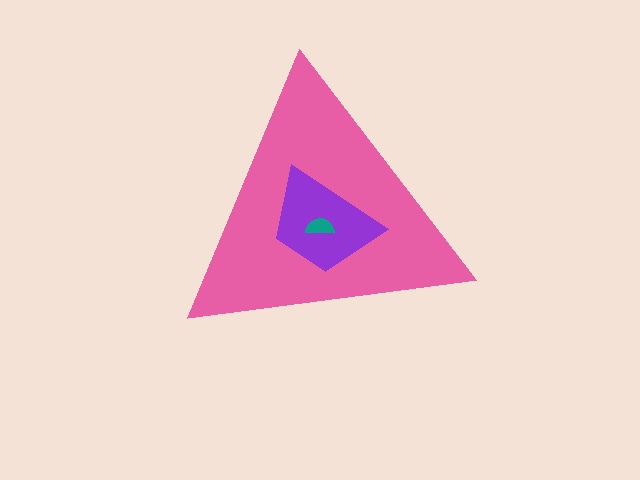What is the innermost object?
The teal semicircle.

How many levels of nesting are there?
3.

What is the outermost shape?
The pink triangle.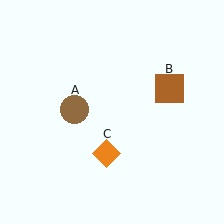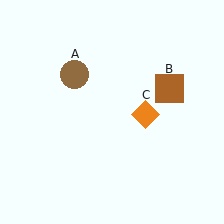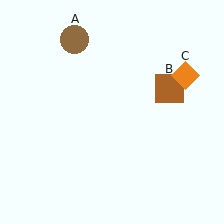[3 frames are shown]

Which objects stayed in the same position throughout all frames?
Brown square (object B) remained stationary.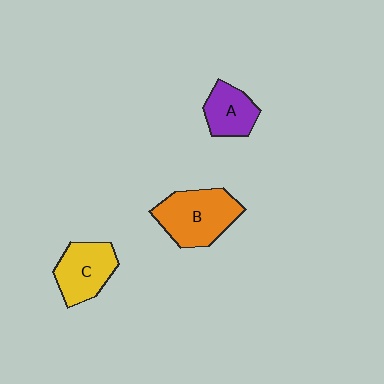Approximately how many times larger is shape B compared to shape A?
Approximately 1.7 times.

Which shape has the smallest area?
Shape A (purple).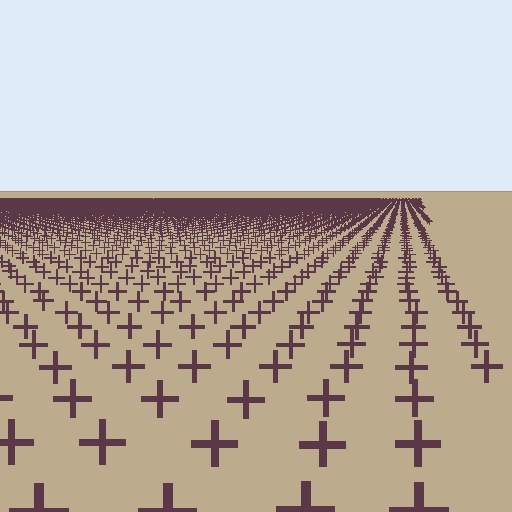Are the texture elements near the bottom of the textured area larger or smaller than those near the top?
Larger. Near the bottom, elements are closer to the viewer and appear at a bigger on-screen size.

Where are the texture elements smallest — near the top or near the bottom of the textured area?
Near the top.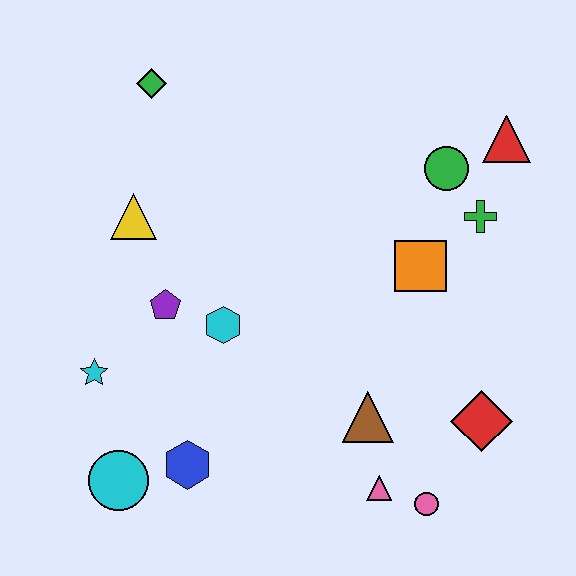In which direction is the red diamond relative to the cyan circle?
The red diamond is to the right of the cyan circle.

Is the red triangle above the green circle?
Yes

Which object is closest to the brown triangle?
The pink triangle is closest to the brown triangle.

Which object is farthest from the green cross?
The cyan circle is farthest from the green cross.